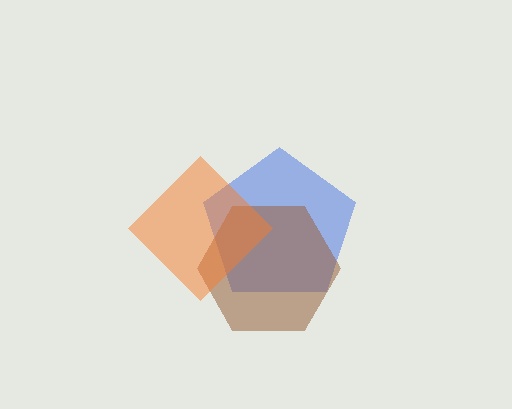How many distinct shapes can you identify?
There are 3 distinct shapes: a blue pentagon, a brown hexagon, an orange diamond.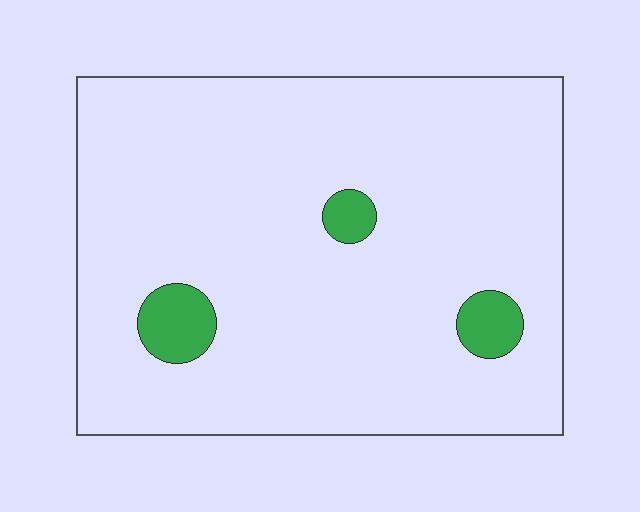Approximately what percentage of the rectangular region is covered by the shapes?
Approximately 5%.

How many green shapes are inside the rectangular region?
3.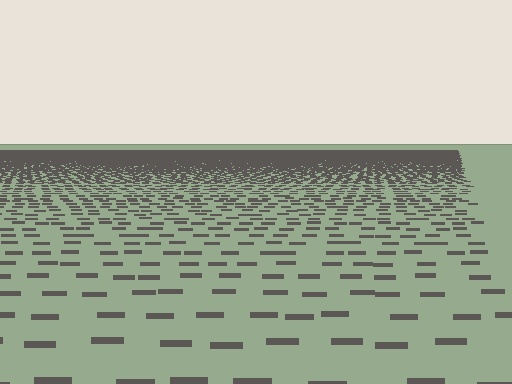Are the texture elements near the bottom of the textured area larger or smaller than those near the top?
Larger. Near the bottom, elements are closer to the viewer and appear at a bigger on-screen size.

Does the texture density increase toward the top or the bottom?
Density increases toward the top.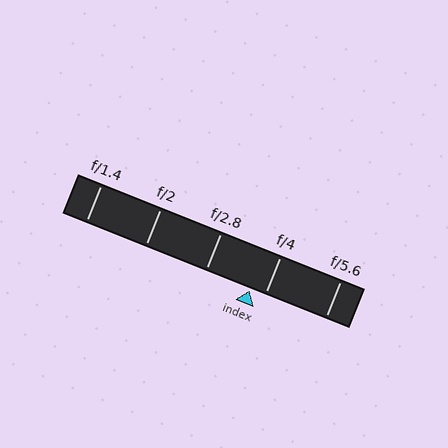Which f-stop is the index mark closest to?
The index mark is closest to f/4.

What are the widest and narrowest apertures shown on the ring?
The widest aperture shown is f/1.4 and the narrowest is f/5.6.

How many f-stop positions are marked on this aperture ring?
There are 5 f-stop positions marked.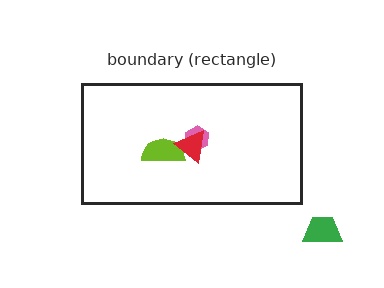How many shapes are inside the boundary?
3 inside, 1 outside.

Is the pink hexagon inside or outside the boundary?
Inside.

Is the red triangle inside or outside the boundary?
Inside.